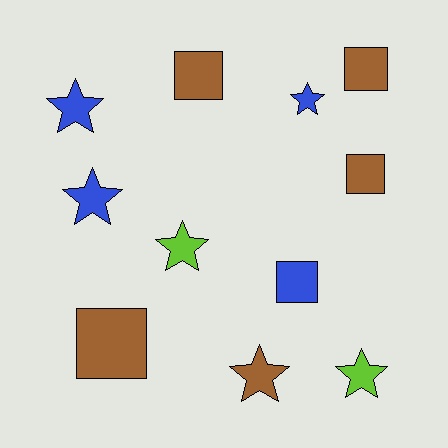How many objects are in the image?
There are 11 objects.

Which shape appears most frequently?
Star, with 6 objects.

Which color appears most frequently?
Brown, with 5 objects.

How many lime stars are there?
There are 2 lime stars.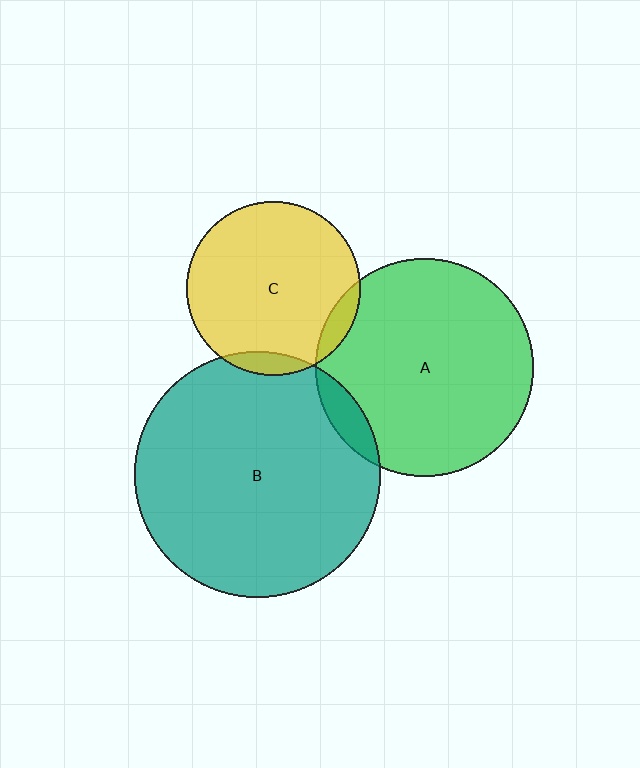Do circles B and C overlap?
Yes.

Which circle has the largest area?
Circle B (teal).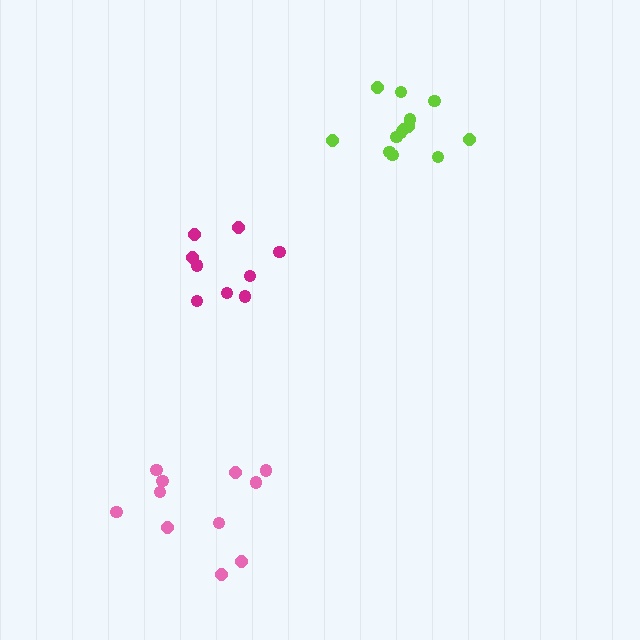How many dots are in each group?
Group 1: 9 dots, Group 2: 13 dots, Group 3: 11 dots (33 total).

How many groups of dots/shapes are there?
There are 3 groups.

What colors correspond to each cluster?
The clusters are colored: magenta, lime, pink.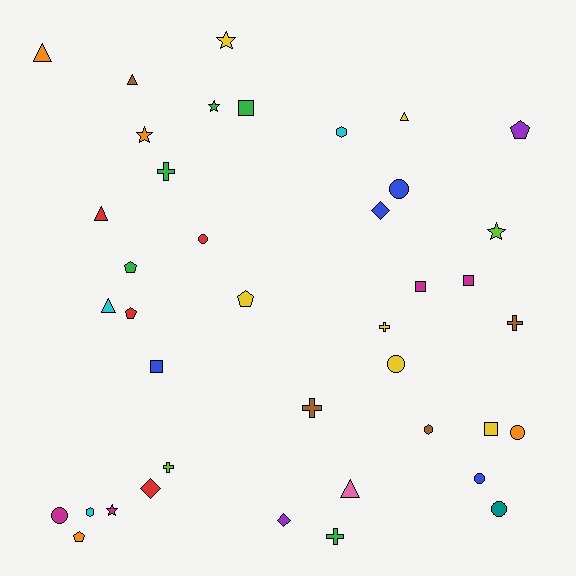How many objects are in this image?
There are 40 objects.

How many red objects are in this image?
There are 4 red objects.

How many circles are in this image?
There are 7 circles.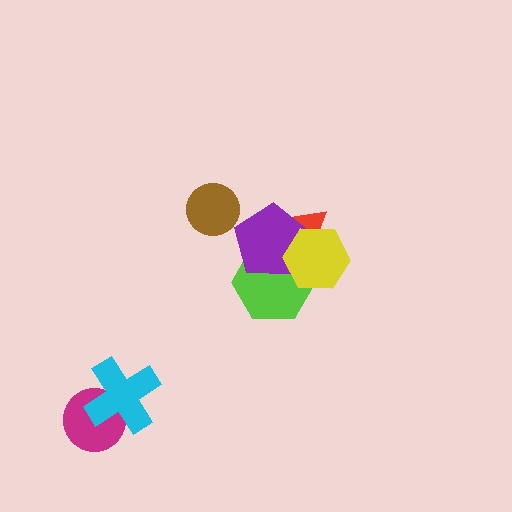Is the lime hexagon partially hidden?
Yes, it is partially covered by another shape.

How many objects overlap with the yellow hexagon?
3 objects overlap with the yellow hexagon.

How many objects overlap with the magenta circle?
1 object overlaps with the magenta circle.